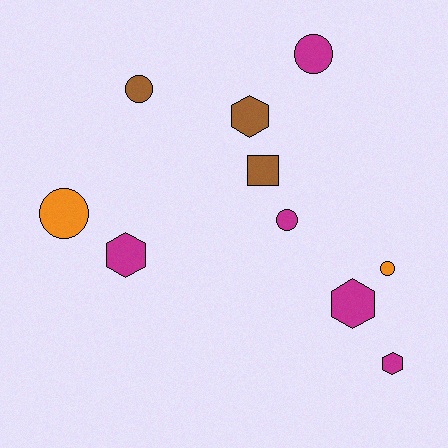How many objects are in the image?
There are 10 objects.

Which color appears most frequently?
Magenta, with 5 objects.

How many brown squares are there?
There is 1 brown square.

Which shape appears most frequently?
Circle, with 5 objects.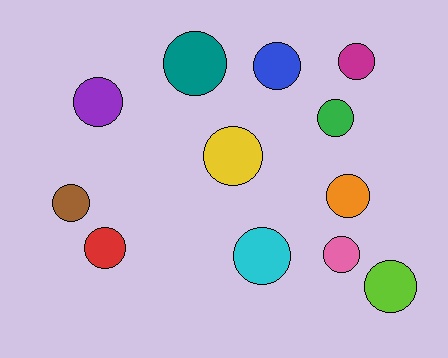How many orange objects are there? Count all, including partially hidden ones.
There is 1 orange object.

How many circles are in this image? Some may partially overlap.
There are 12 circles.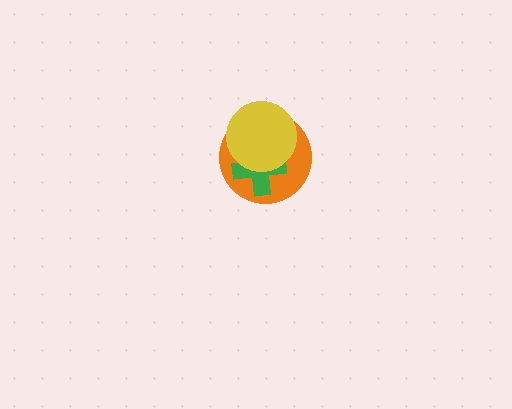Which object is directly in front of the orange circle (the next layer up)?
The green cross is directly in front of the orange circle.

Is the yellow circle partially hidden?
No, no other shape covers it.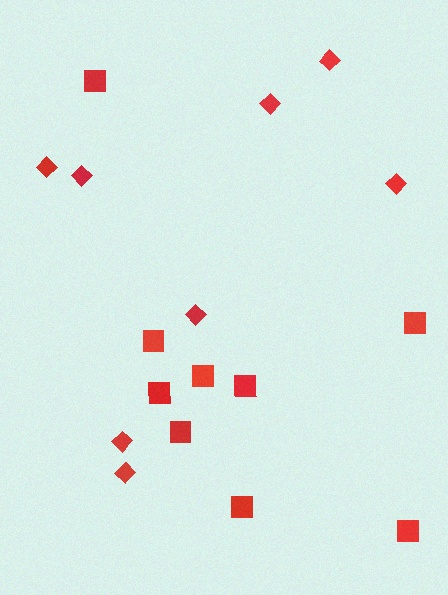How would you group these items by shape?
There are 2 groups: one group of diamonds (8) and one group of squares (9).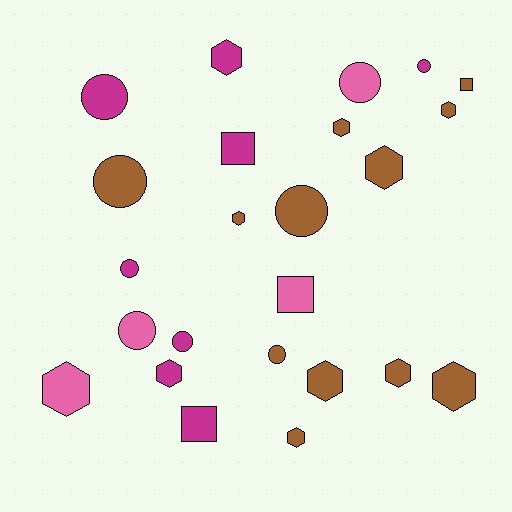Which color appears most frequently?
Brown, with 12 objects.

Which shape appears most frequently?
Hexagon, with 11 objects.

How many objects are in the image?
There are 24 objects.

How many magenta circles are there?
There are 4 magenta circles.